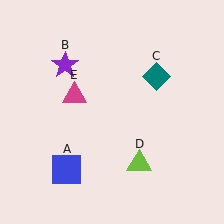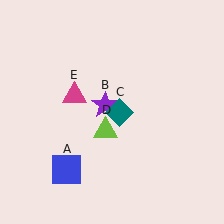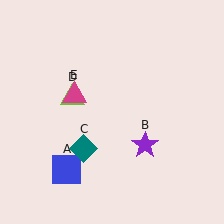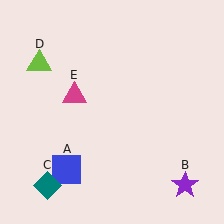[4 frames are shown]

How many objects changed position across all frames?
3 objects changed position: purple star (object B), teal diamond (object C), lime triangle (object D).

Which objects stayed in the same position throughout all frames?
Blue square (object A) and magenta triangle (object E) remained stationary.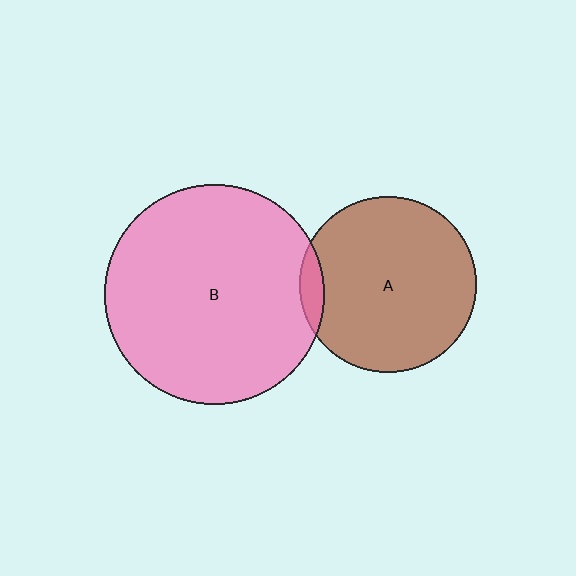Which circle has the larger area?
Circle B (pink).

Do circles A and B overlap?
Yes.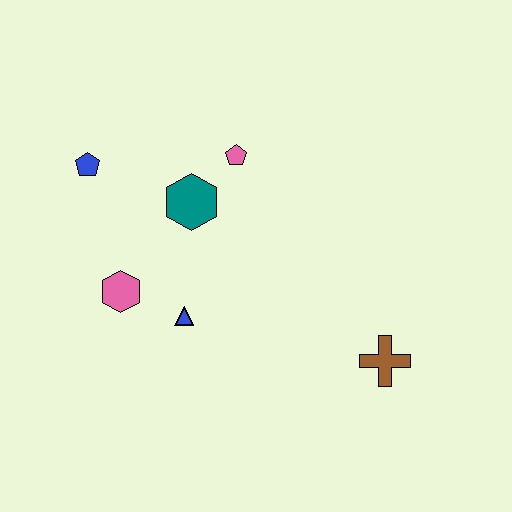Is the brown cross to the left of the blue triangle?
No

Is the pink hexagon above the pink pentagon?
No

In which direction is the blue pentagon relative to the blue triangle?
The blue pentagon is above the blue triangle.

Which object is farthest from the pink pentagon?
The brown cross is farthest from the pink pentagon.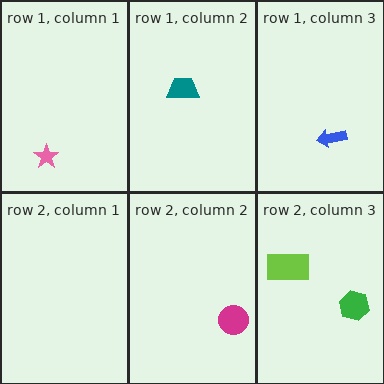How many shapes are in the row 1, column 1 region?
1.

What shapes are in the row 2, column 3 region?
The green hexagon, the lime rectangle.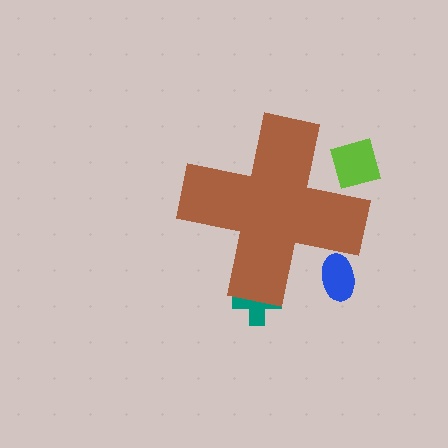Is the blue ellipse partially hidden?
Yes, the blue ellipse is partially hidden behind the brown cross.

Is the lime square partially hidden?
Yes, the lime square is partially hidden behind the brown cross.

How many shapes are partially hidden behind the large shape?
3 shapes are partially hidden.